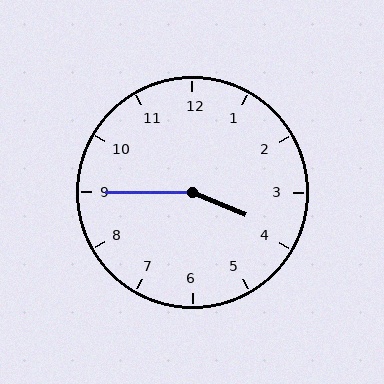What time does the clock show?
3:45.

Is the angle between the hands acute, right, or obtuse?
It is obtuse.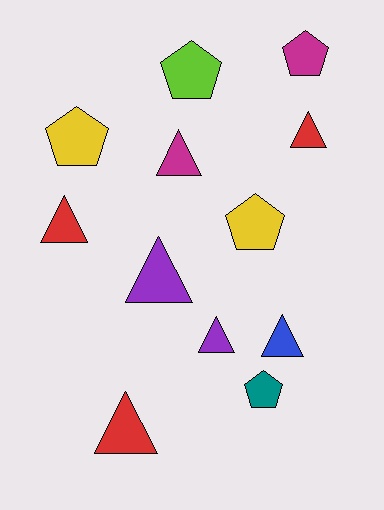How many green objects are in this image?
There are no green objects.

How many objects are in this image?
There are 12 objects.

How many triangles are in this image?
There are 7 triangles.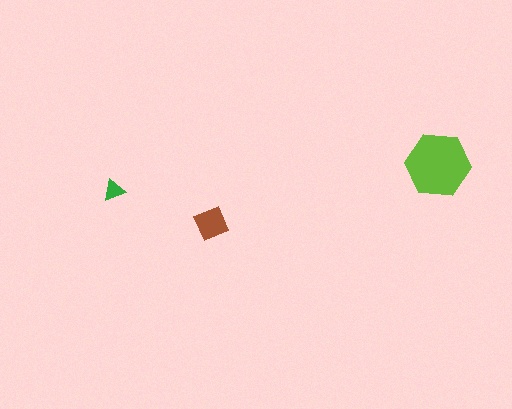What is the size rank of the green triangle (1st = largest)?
3rd.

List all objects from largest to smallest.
The lime hexagon, the brown diamond, the green triangle.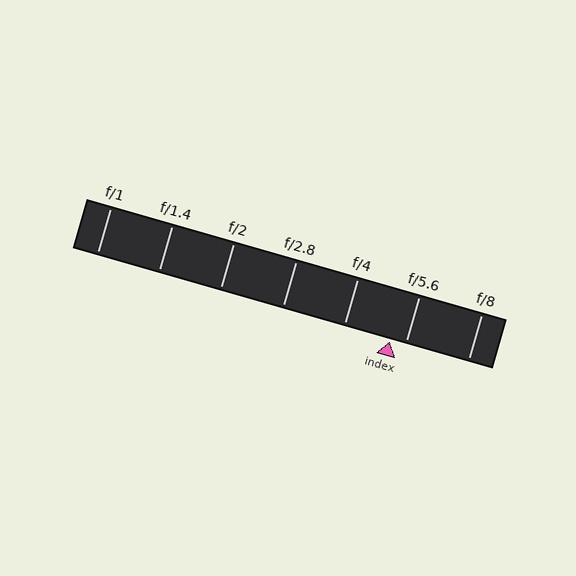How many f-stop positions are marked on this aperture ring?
There are 7 f-stop positions marked.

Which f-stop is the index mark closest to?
The index mark is closest to f/5.6.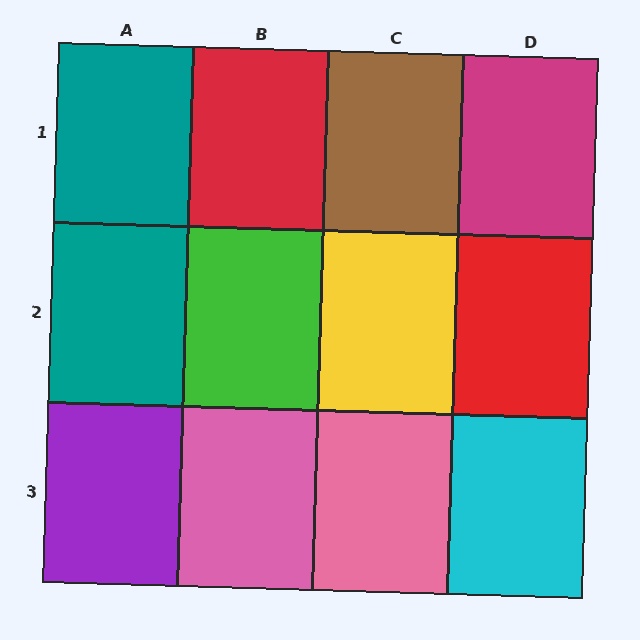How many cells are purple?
1 cell is purple.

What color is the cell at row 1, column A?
Teal.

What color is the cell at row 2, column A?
Teal.